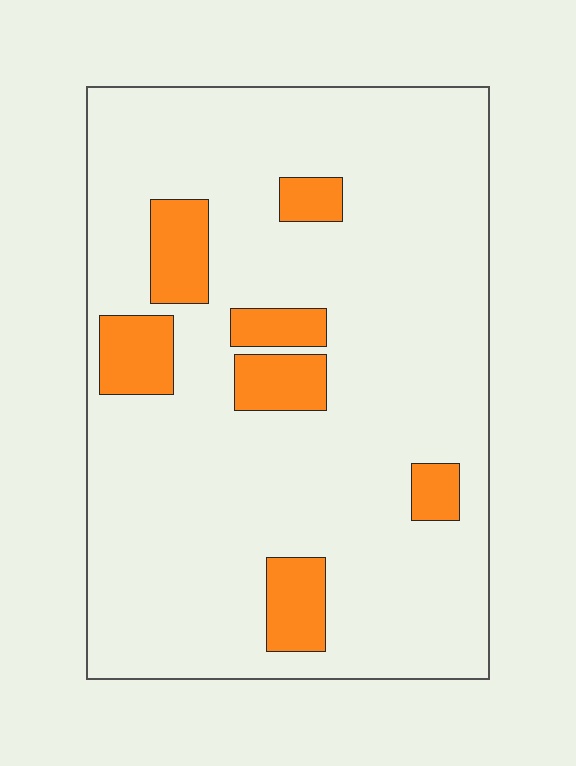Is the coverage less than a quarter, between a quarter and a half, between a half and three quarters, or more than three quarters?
Less than a quarter.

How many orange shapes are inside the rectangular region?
7.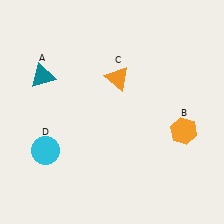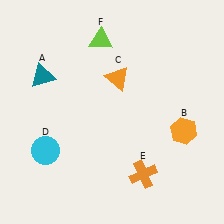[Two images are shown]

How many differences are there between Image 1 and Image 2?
There are 2 differences between the two images.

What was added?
An orange cross (E), a lime triangle (F) were added in Image 2.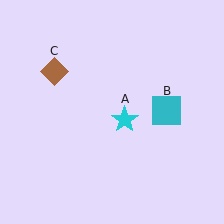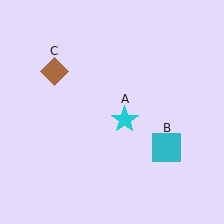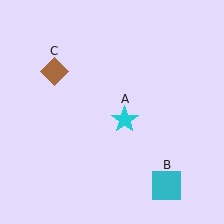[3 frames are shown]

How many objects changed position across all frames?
1 object changed position: cyan square (object B).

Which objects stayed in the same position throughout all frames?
Cyan star (object A) and brown diamond (object C) remained stationary.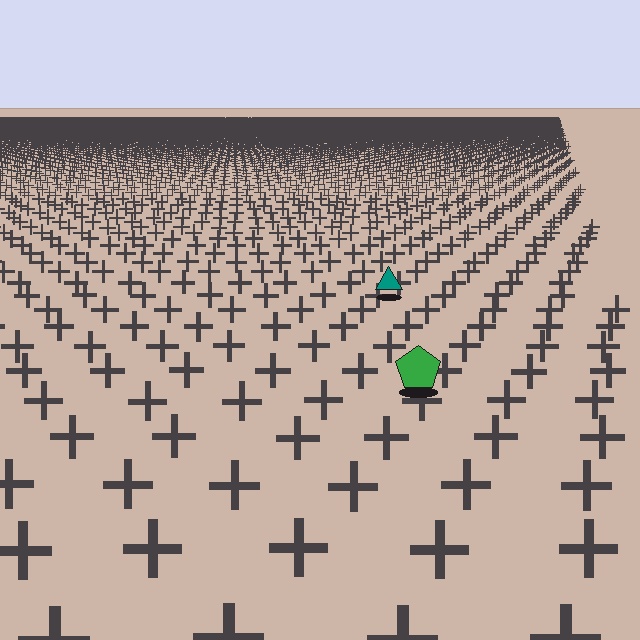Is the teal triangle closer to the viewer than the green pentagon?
No. The green pentagon is closer — you can tell from the texture gradient: the ground texture is coarser near it.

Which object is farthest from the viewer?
The teal triangle is farthest from the viewer. It appears smaller and the ground texture around it is denser.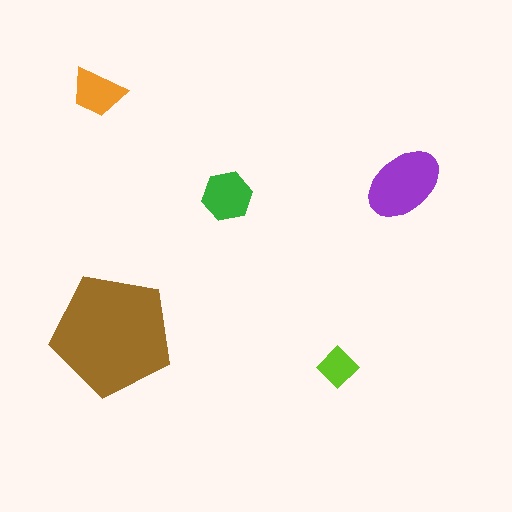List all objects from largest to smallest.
The brown pentagon, the purple ellipse, the green hexagon, the orange trapezoid, the lime diamond.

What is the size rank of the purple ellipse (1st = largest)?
2nd.